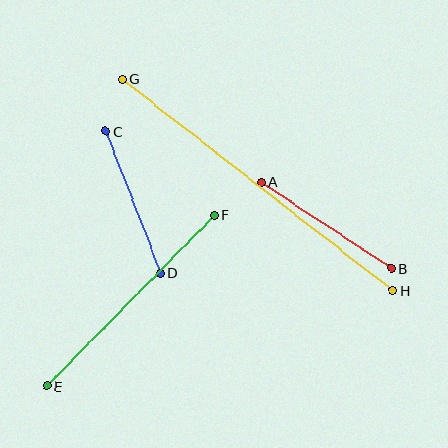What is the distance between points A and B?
The distance is approximately 156 pixels.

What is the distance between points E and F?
The distance is approximately 239 pixels.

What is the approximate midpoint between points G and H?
The midpoint is at approximately (257, 185) pixels.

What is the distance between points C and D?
The distance is approximately 152 pixels.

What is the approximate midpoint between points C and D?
The midpoint is at approximately (133, 202) pixels.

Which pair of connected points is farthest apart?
Points G and H are farthest apart.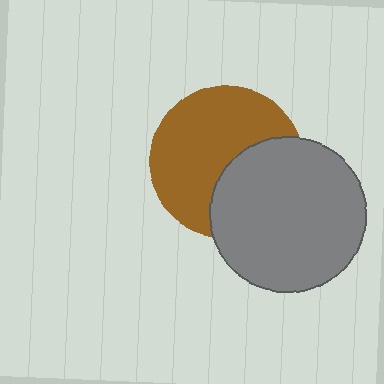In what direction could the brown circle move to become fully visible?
The brown circle could move toward the upper-left. That would shift it out from behind the gray circle entirely.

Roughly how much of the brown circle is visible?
About half of it is visible (roughly 62%).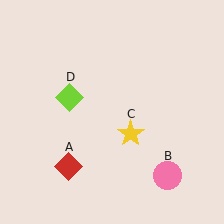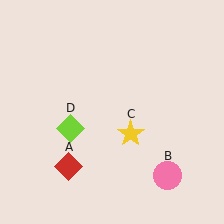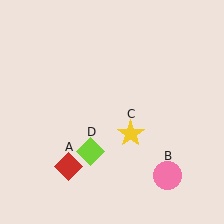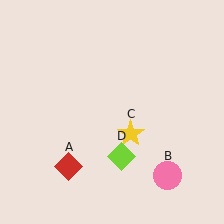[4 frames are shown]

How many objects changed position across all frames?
1 object changed position: lime diamond (object D).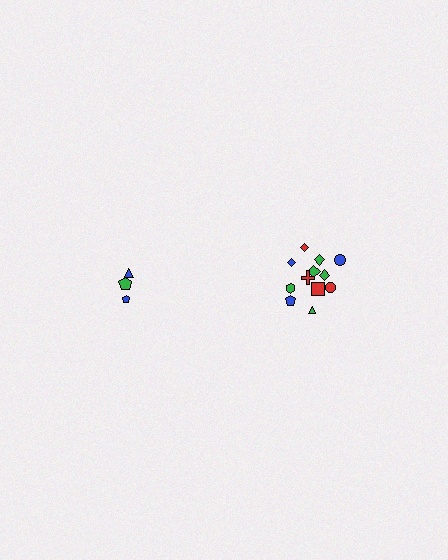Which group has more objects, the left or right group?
The right group.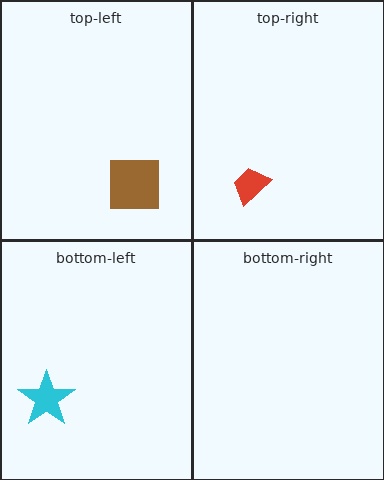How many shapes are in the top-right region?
1.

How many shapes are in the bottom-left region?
1.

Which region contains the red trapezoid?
The top-right region.